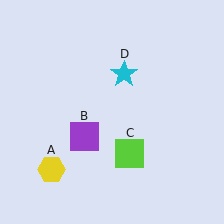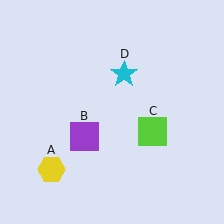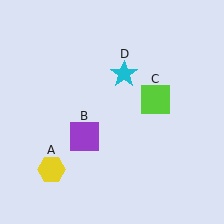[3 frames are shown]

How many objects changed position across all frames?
1 object changed position: lime square (object C).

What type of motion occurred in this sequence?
The lime square (object C) rotated counterclockwise around the center of the scene.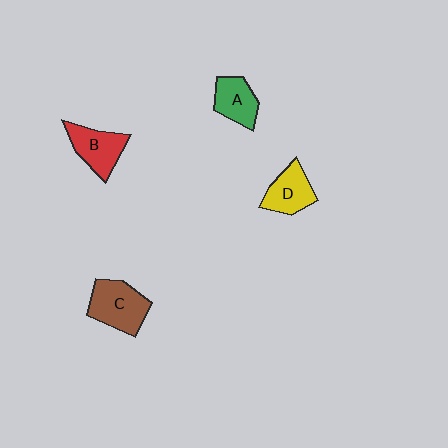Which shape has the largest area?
Shape C (brown).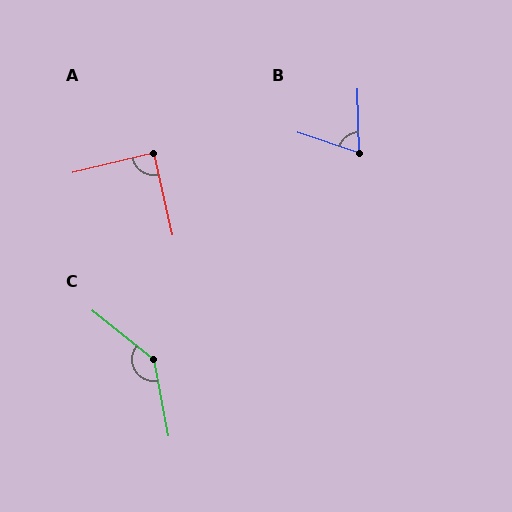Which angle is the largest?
C, at approximately 139 degrees.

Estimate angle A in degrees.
Approximately 89 degrees.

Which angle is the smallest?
B, at approximately 70 degrees.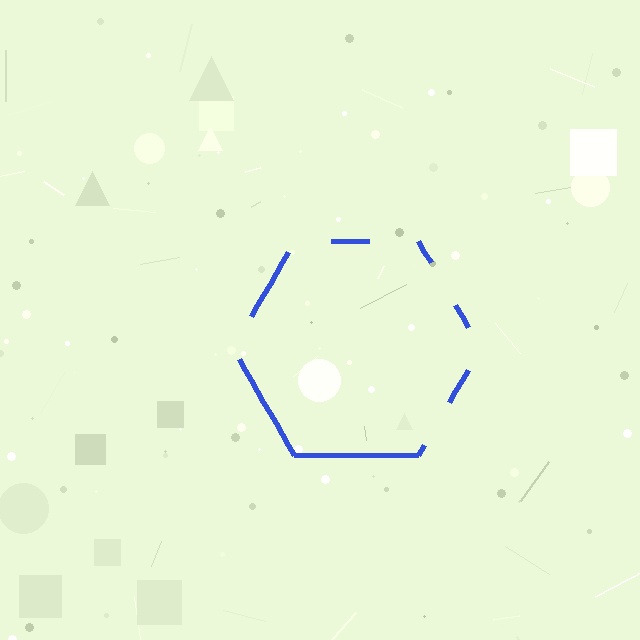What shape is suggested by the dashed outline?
The dashed outline suggests a hexagon.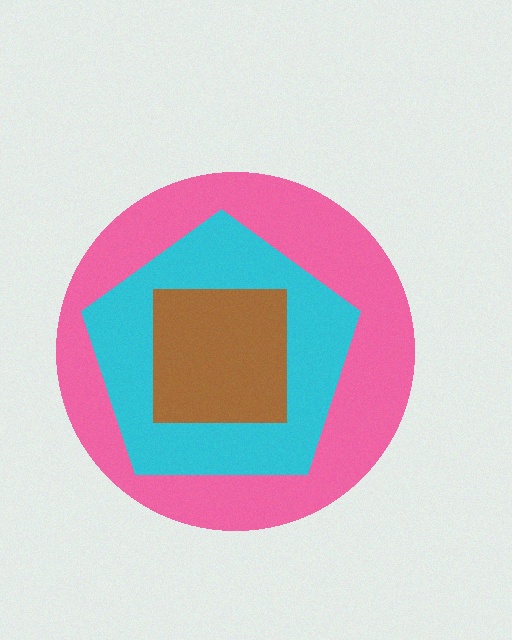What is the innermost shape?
The brown square.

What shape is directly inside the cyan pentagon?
The brown square.